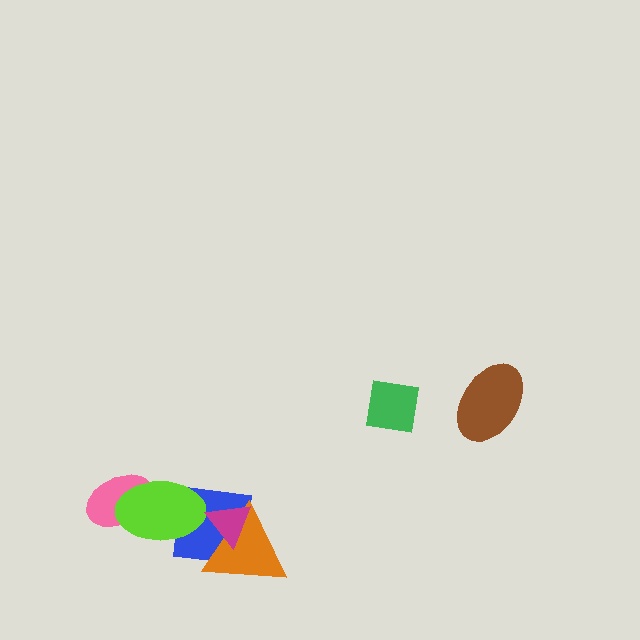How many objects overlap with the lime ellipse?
2 objects overlap with the lime ellipse.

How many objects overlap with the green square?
0 objects overlap with the green square.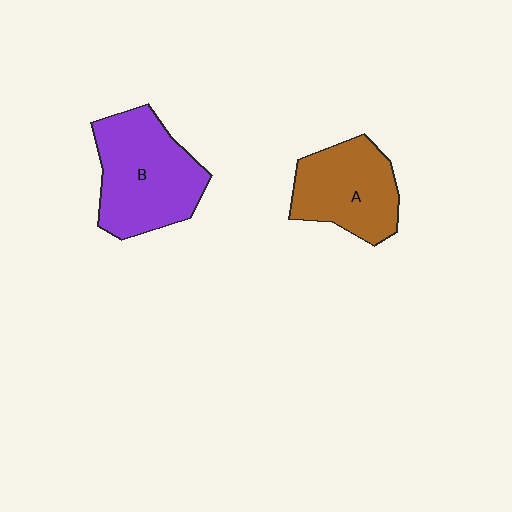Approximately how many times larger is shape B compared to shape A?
Approximately 1.3 times.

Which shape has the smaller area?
Shape A (brown).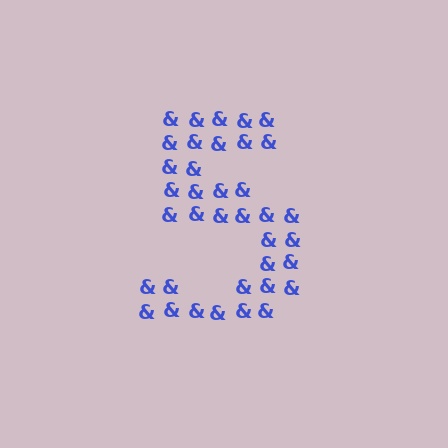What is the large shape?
The large shape is the digit 5.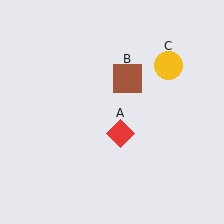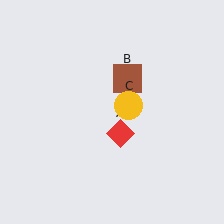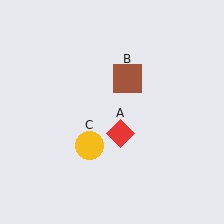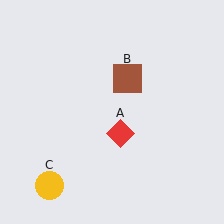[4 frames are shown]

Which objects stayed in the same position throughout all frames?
Red diamond (object A) and brown square (object B) remained stationary.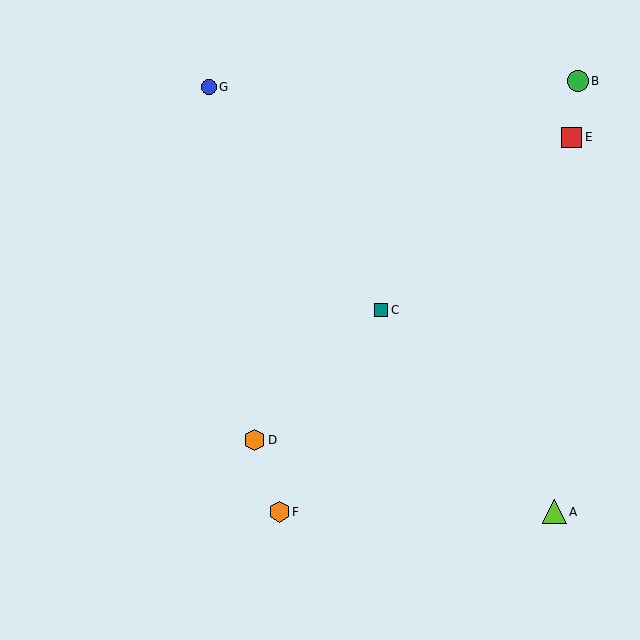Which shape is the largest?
The lime triangle (labeled A) is the largest.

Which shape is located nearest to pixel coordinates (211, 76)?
The blue circle (labeled G) at (209, 87) is nearest to that location.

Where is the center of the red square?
The center of the red square is at (572, 137).